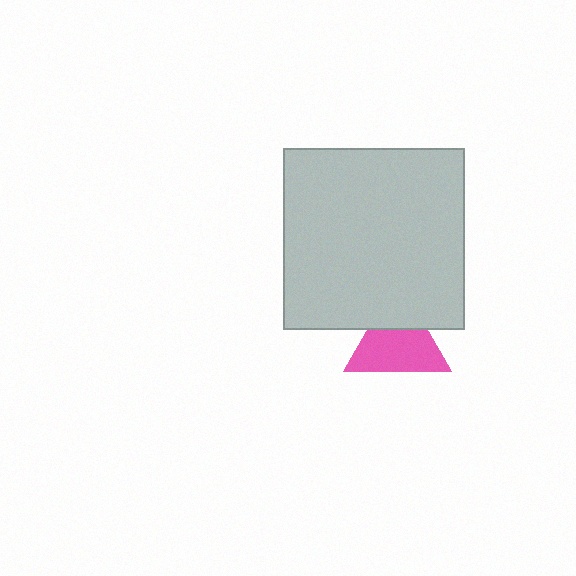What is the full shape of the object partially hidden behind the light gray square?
The partially hidden object is a pink triangle.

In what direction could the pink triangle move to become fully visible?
The pink triangle could move down. That would shift it out from behind the light gray square entirely.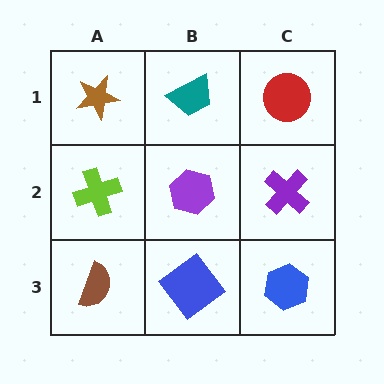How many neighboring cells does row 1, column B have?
3.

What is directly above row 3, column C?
A purple cross.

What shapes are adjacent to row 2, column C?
A red circle (row 1, column C), a blue hexagon (row 3, column C), a purple hexagon (row 2, column B).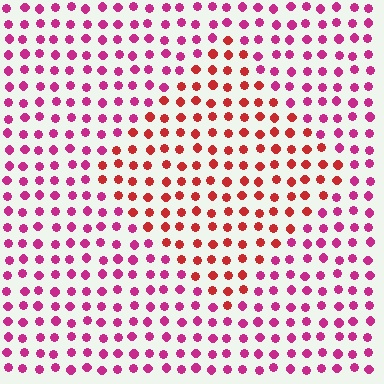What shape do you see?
I see a diamond.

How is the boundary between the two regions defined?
The boundary is defined purely by a slight shift in hue (about 36 degrees). Spacing, size, and orientation are identical on both sides.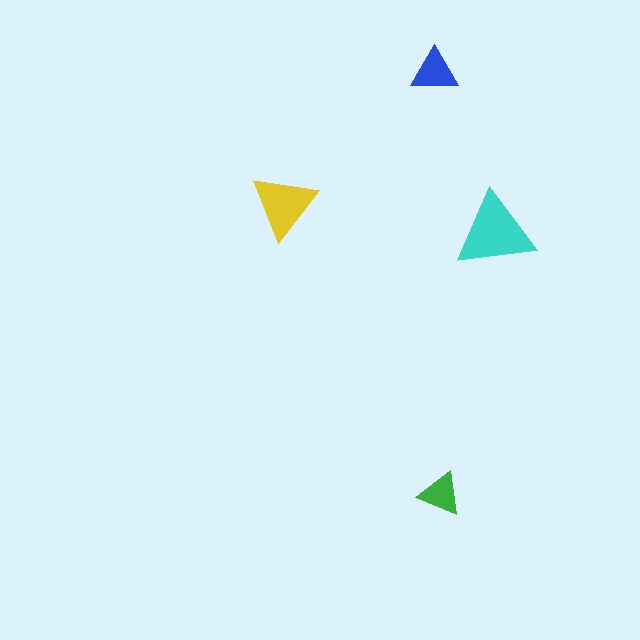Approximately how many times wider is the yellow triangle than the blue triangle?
About 1.5 times wider.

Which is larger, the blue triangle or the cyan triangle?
The cyan one.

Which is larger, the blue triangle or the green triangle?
The blue one.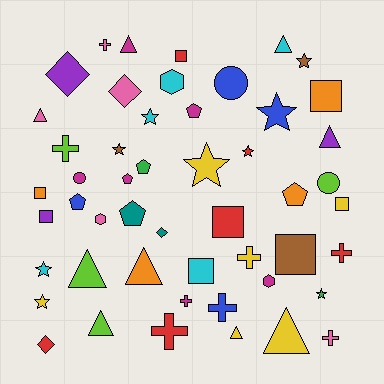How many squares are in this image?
There are 8 squares.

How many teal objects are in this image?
There are 2 teal objects.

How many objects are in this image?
There are 50 objects.